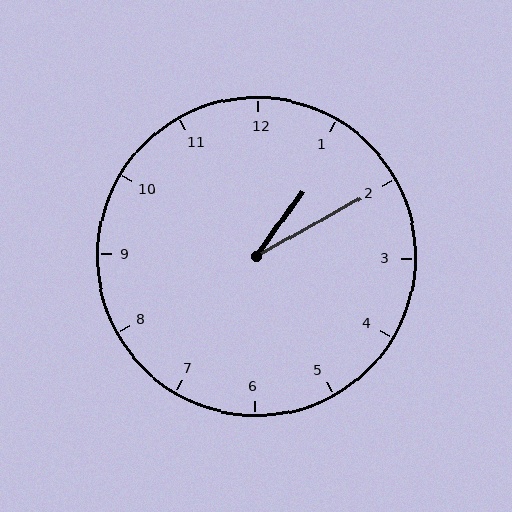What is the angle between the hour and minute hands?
Approximately 25 degrees.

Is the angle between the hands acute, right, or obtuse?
It is acute.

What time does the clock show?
1:10.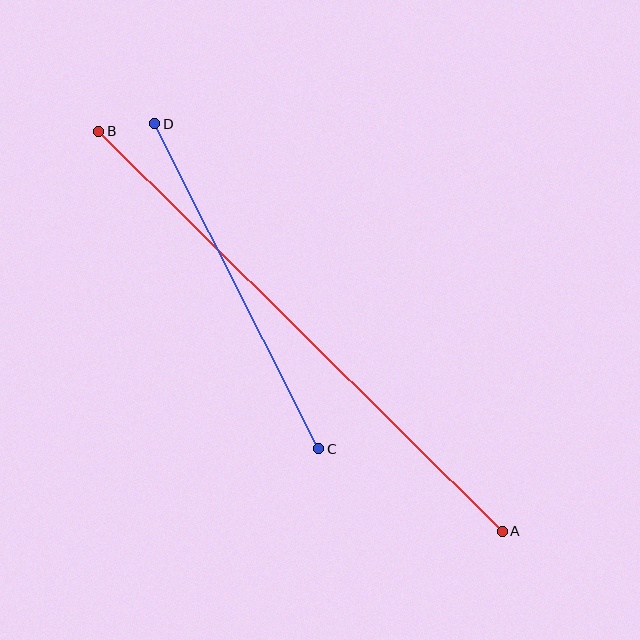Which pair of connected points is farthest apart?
Points A and B are farthest apart.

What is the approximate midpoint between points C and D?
The midpoint is at approximately (237, 286) pixels.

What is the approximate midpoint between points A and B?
The midpoint is at approximately (301, 331) pixels.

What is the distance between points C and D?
The distance is approximately 364 pixels.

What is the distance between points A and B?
The distance is approximately 568 pixels.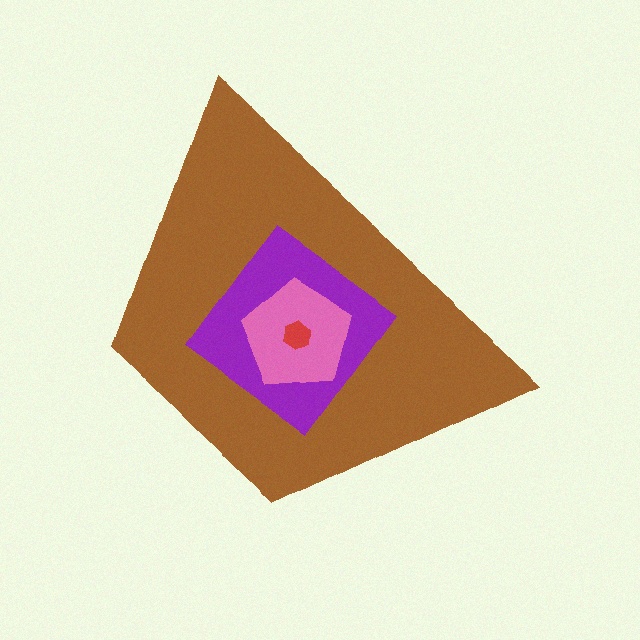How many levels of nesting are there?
4.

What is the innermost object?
The red hexagon.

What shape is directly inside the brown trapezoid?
The purple diamond.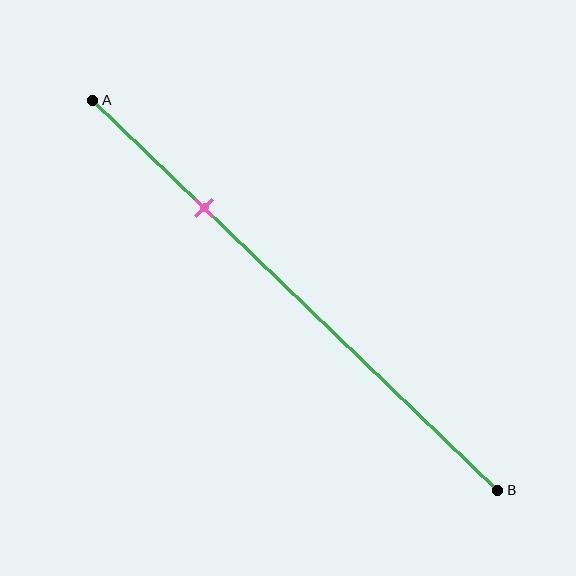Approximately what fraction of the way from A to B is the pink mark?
The pink mark is approximately 25% of the way from A to B.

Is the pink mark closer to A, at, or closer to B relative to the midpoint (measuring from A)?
The pink mark is closer to point A than the midpoint of segment AB.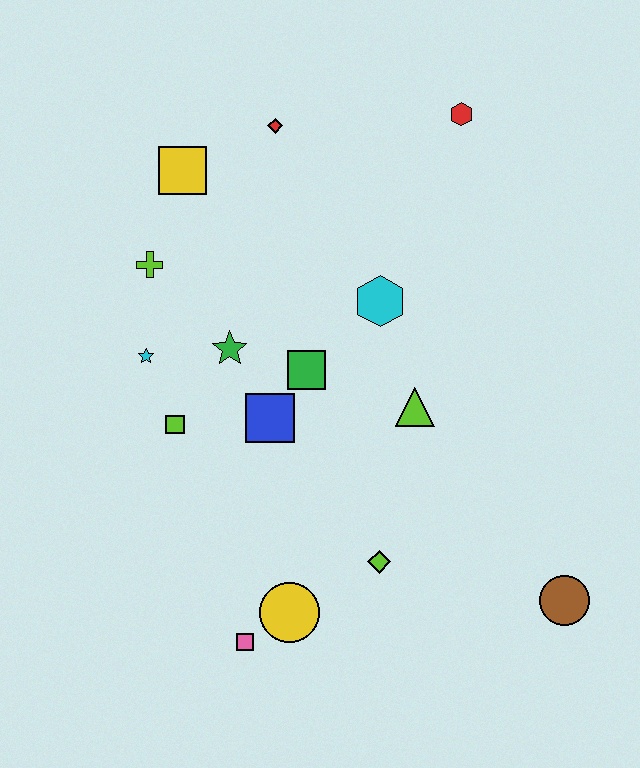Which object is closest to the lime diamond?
The yellow circle is closest to the lime diamond.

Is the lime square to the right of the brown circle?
No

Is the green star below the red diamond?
Yes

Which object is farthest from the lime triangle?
The yellow square is farthest from the lime triangle.